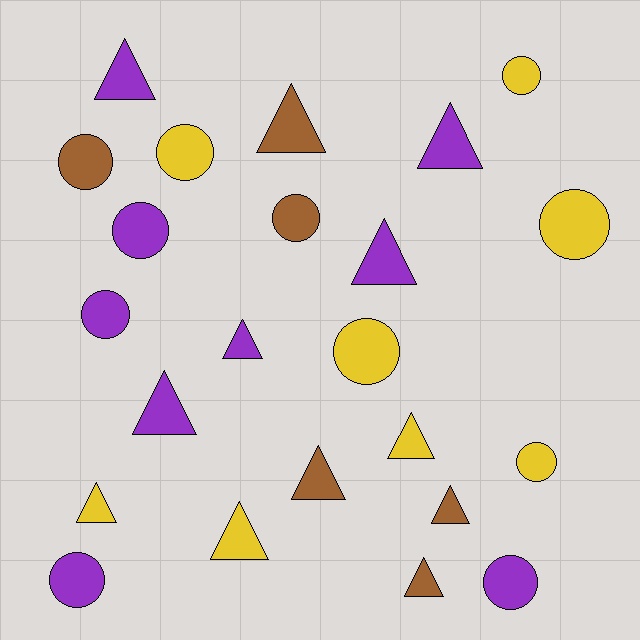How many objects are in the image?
There are 23 objects.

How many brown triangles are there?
There are 4 brown triangles.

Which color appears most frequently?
Purple, with 9 objects.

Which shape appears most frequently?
Triangle, with 12 objects.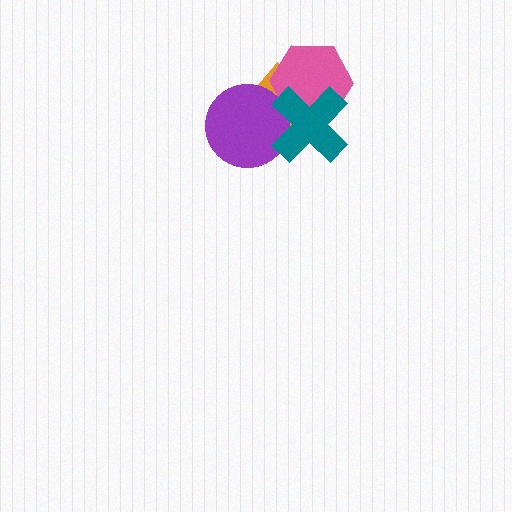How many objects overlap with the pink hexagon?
2 objects overlap with the pink hexagon.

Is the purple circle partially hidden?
Yes, it is partially covered by another shape.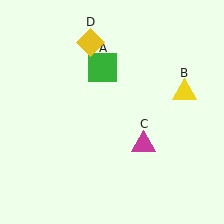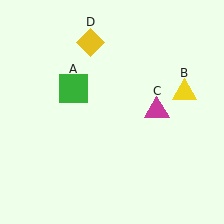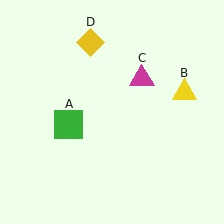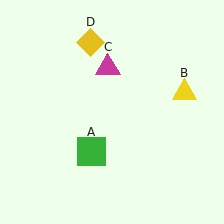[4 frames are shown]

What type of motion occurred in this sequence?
The green square (object A), magenta triangle (object C) rotated counterclockwise around the center of the scene.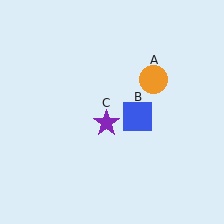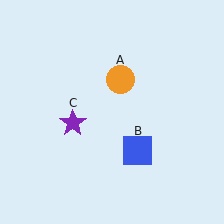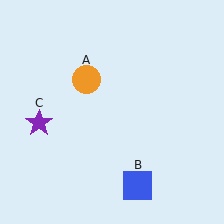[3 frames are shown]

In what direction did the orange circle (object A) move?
The orange circle (object A) moved left.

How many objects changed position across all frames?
3 objects changed position: orange circle (object A), blue square (object B), purple star (object C).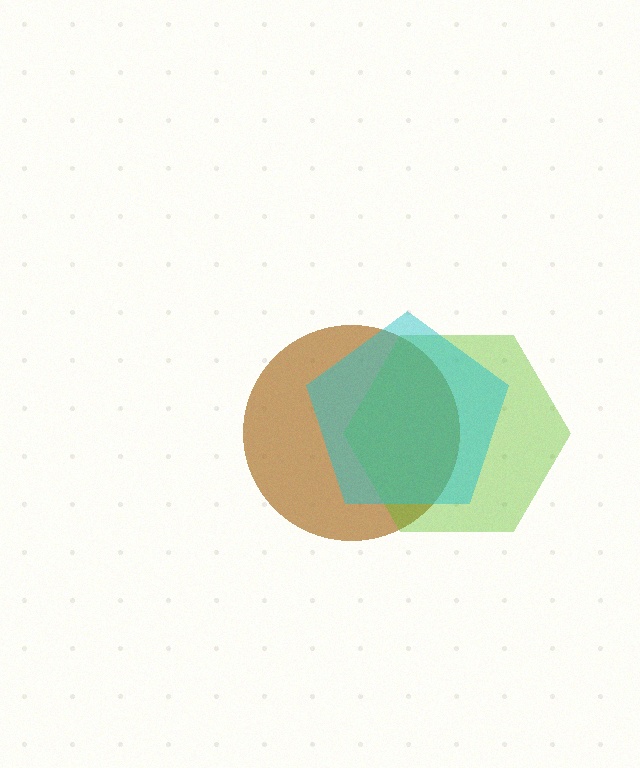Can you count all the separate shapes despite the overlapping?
Yes, there are 3 separate shapes.